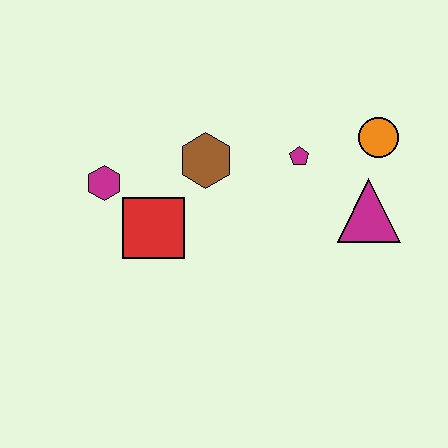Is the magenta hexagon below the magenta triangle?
No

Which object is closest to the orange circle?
The magenta triangle is closest to the orange circle.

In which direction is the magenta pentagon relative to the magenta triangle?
The magenta pentagon is to the left of the magenta triangle.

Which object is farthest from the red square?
The orange circle is farthest from the red square.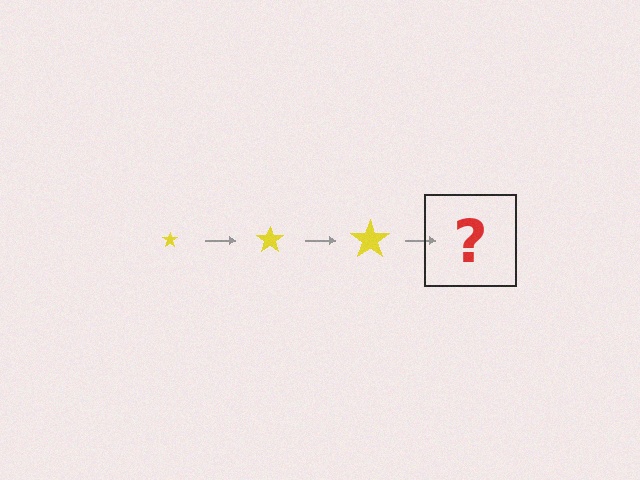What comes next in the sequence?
The next element should be a yellow star, larger than the previous one.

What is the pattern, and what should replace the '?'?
The pattern is that the star gets progressively larger each step. The '?' should be a yellow star, larger than the previous one.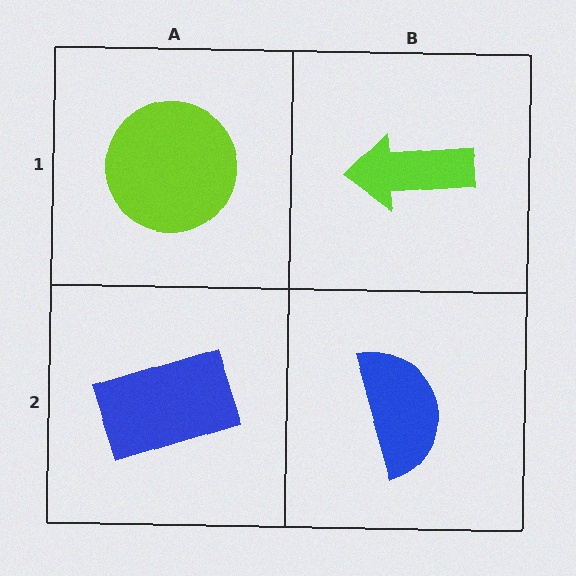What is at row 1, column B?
A lime arrow.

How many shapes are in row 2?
2 shapes.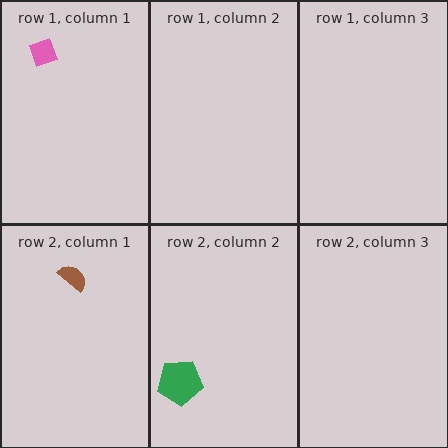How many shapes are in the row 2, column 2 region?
1.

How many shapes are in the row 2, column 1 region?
1.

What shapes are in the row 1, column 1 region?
The pink diamond.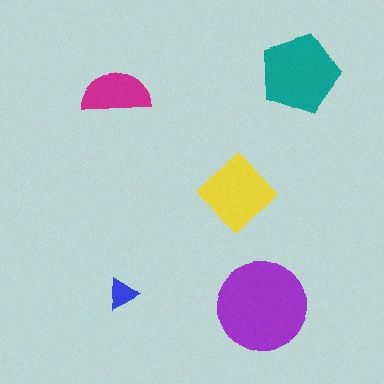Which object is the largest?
The purple circle.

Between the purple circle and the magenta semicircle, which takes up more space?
The purple circle.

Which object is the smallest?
The blue triangle.